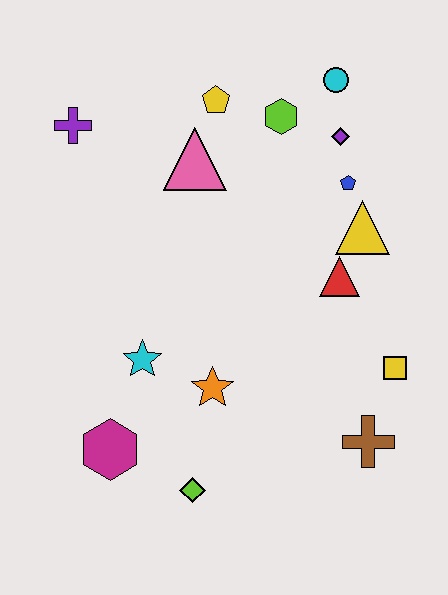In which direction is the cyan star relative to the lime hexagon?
The cyan star is below the lime hexagon.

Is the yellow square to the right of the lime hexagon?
Yes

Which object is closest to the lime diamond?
The magenta hexagon is closest to the lime diamond.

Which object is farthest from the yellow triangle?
The magenta hexagon is farthest from the yellow triangle.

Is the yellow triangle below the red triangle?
No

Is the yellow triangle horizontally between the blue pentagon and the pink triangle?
No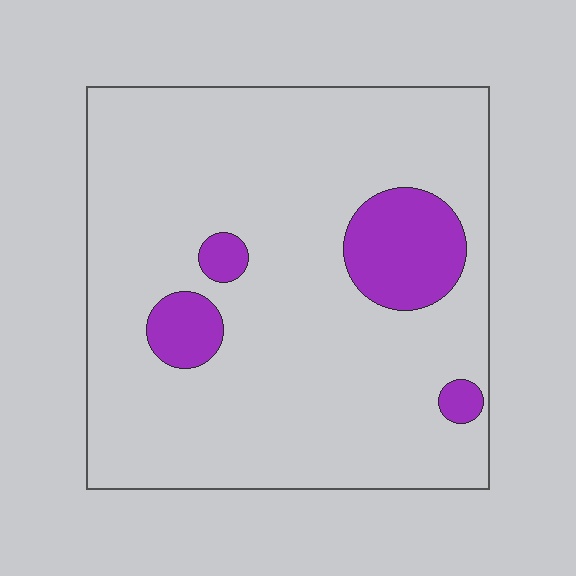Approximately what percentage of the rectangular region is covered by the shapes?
Approximately 15%.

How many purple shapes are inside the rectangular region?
4.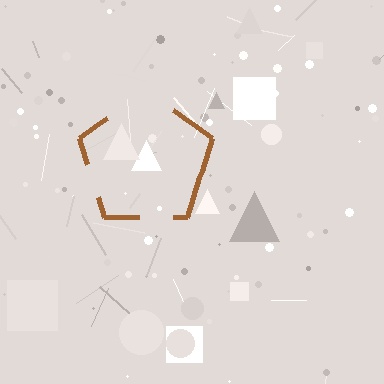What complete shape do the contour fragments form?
The contour fragments form a pentagon.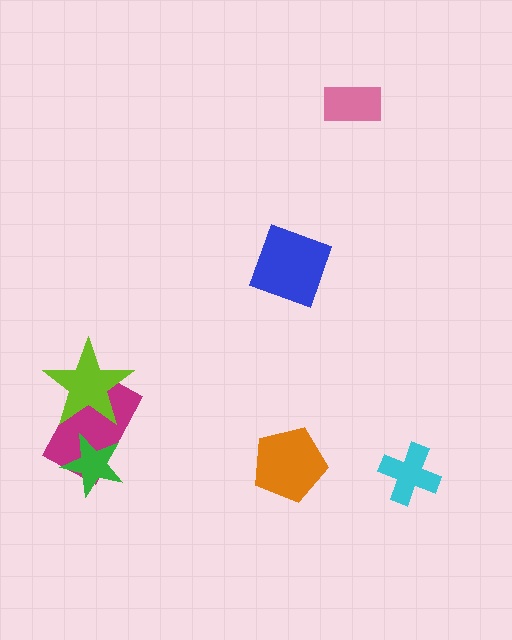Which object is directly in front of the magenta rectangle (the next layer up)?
The green star is directly in front of the magenta rectangle.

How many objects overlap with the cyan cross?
0 objects overlap with the cyan cross.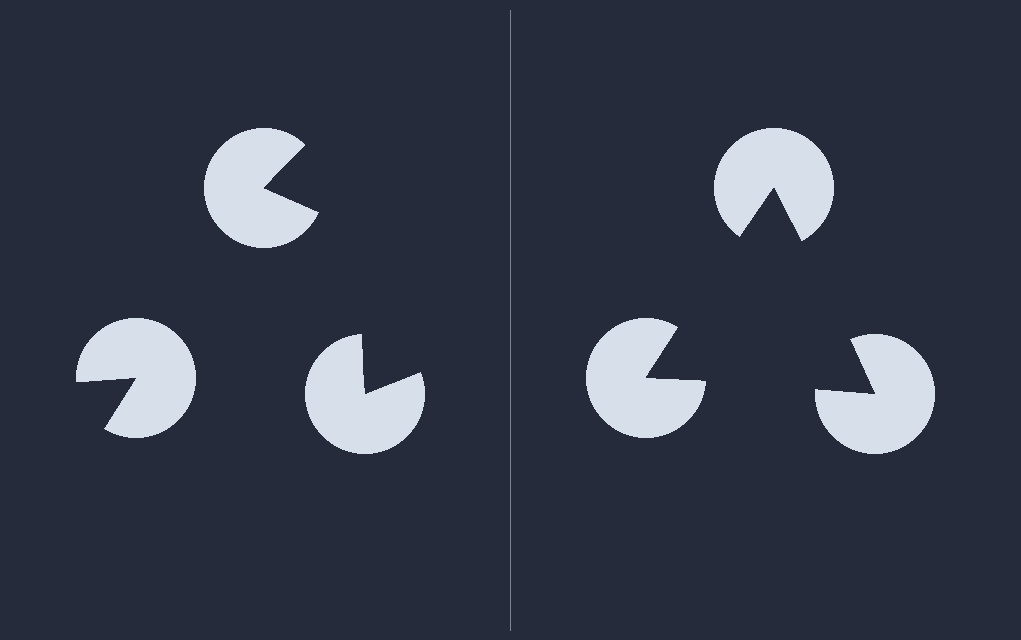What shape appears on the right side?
An illusory triangle.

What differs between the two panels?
The pac-man discs are positioned identically on both sides; only the wedge orientations differ. On the right they align to a triangle; on the left they are misaligned.